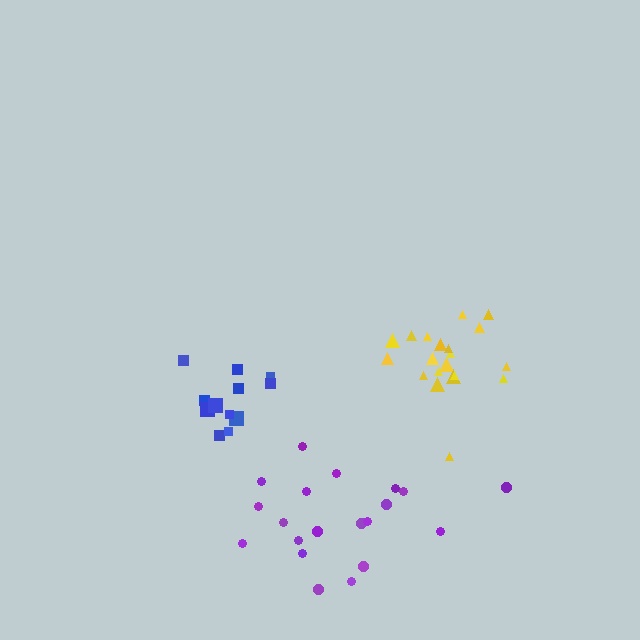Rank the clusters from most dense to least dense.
yellow, purple, blue.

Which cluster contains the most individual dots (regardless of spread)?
Yellow (20).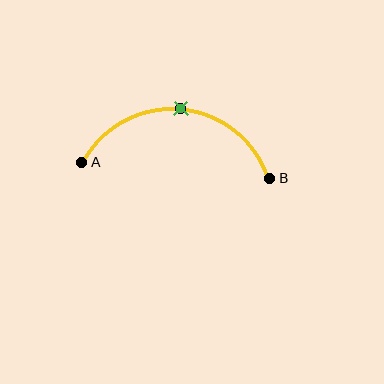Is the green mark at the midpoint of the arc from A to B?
Yes. The green mark lies on the arc at equal arc-length from both A and B — it is the arc midpoint.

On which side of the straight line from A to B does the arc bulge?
The arc bulges above the straight line connecting A and B.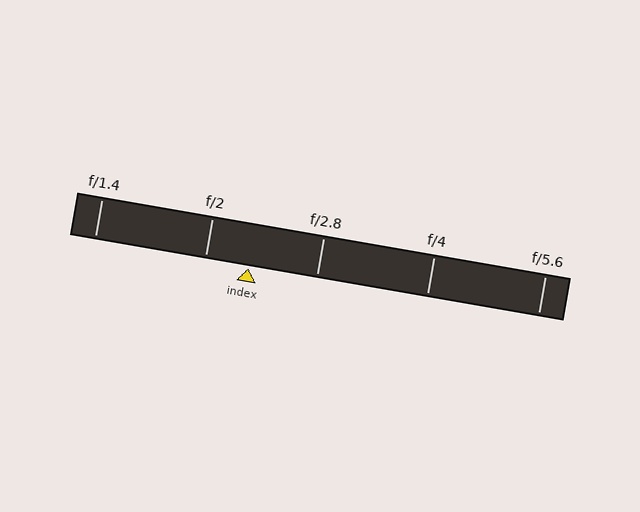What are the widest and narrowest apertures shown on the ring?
The widest aperture shown is f/1.4 and the narrowest is f/5.6.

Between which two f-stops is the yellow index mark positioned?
The index mark is between f/2 and f/2.8.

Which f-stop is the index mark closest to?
The index mark is closest to f/2.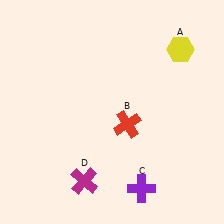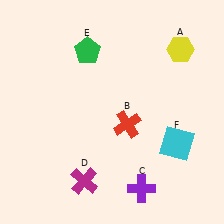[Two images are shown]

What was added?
A green pentagon (E), a cyan square (F) were added in Image 2.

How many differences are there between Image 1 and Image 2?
There are 2 differences between the two images.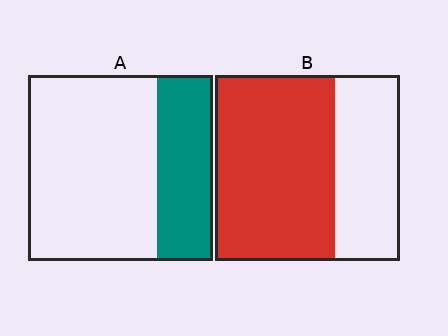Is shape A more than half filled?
No.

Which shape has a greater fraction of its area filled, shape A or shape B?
Shape B.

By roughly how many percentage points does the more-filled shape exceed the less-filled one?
By roughly 35 percentage points (B over A).